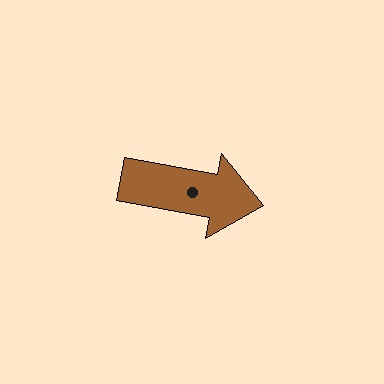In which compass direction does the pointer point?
East.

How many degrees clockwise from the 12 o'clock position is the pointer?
Approximately 101 degrees.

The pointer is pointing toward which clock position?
Roughly 3 o'clock.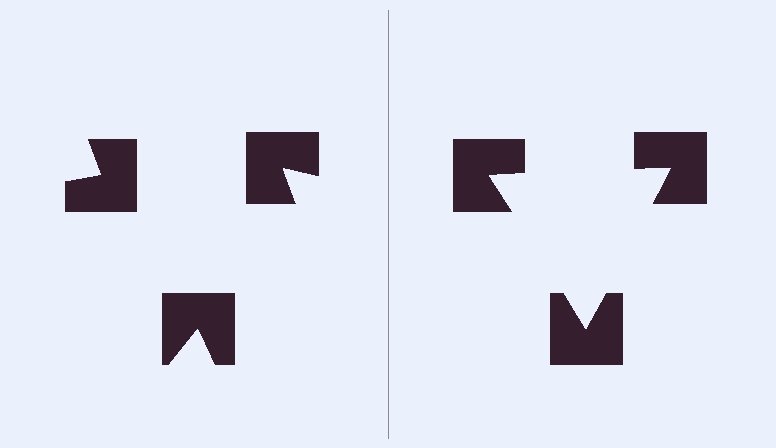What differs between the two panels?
The notched squares are positioned identically on both sides; only the wedge orientations differ. On the right they align to a triangle; on the left they are misaligned.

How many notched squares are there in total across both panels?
6 — 3 on each side.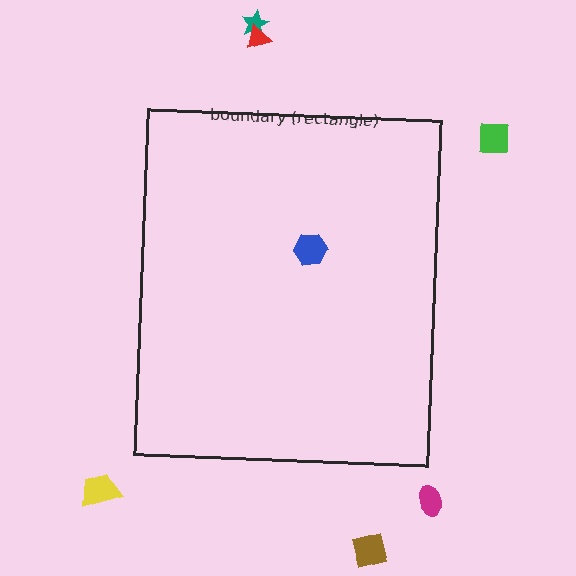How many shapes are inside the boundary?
1 inside, 6 outside.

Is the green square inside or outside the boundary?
Outside.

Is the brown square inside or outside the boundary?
Outside.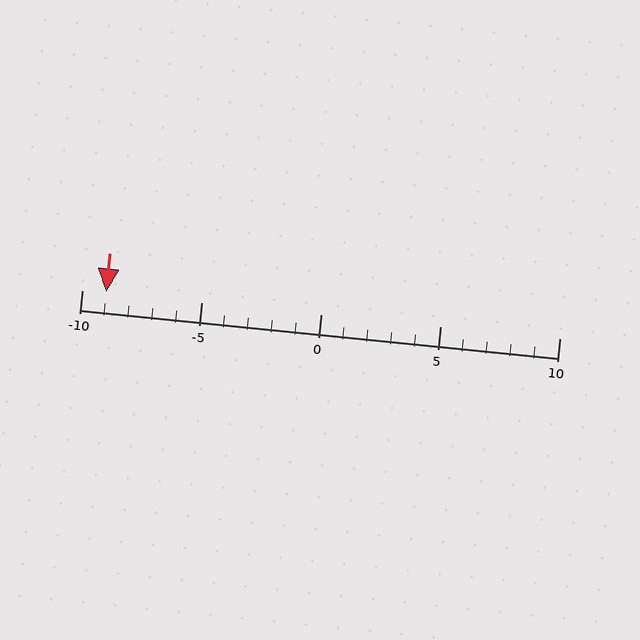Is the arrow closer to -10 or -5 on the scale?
The arrow is closer to -10.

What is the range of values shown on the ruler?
The ruler shows values from -10 to 10.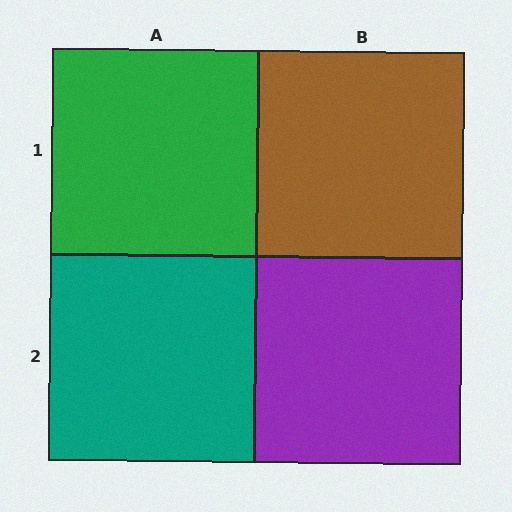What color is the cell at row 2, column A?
Teal.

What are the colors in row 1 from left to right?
Green, brown.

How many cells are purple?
1 cell is purple.